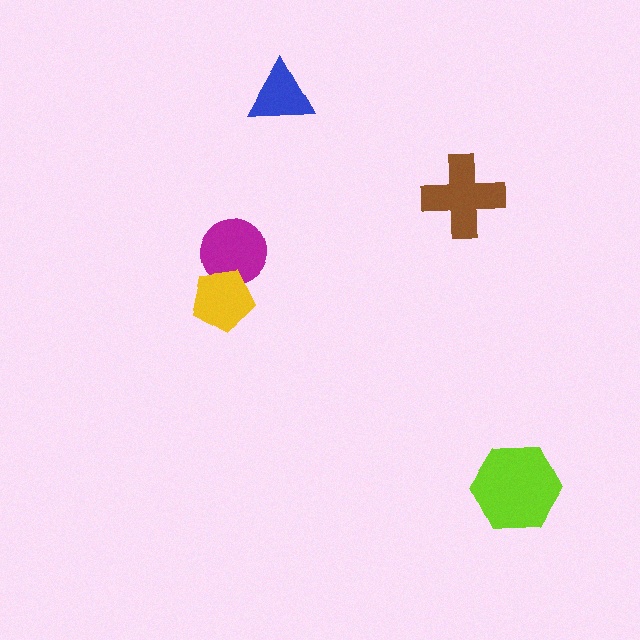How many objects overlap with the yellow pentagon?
1 object overlaps with the yellow pentagon.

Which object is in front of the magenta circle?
The yellow pentagon is in front of the magenta circle.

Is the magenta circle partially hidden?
Yes, it is partially covered by another shape.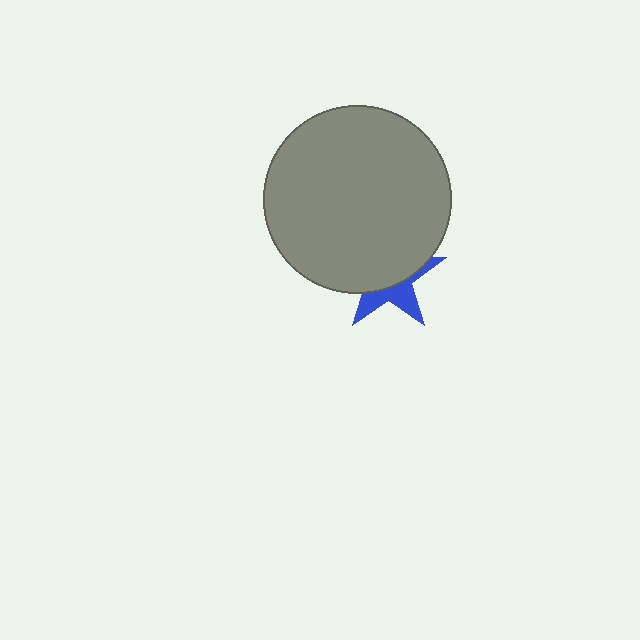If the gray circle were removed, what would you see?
You would see the complete blue star.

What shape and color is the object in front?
The object in front is a gray circle.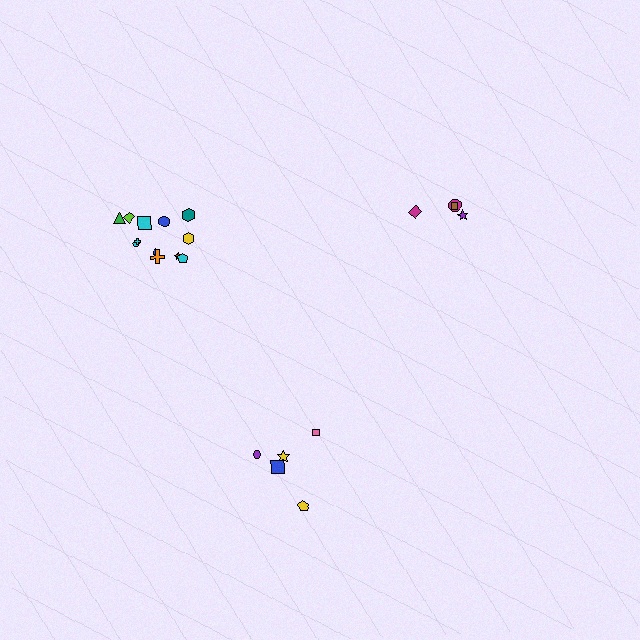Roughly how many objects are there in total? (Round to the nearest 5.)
Roughly 20 objects in total.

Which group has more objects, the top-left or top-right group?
The top-left group.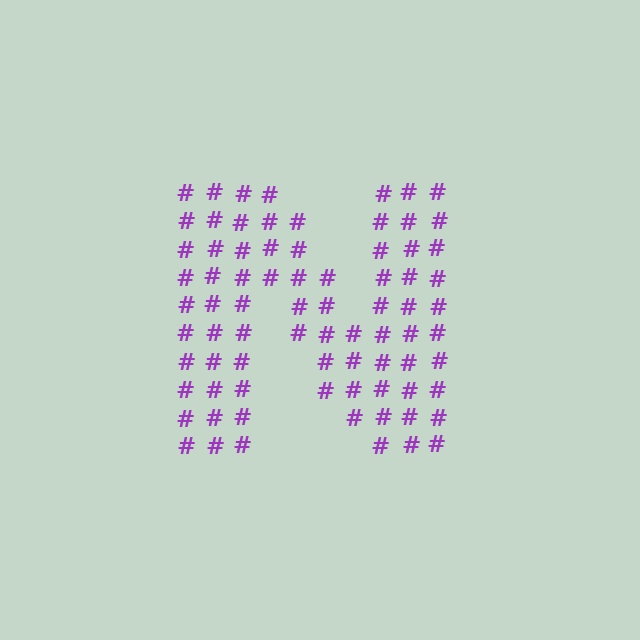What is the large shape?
The large shape is the letter N.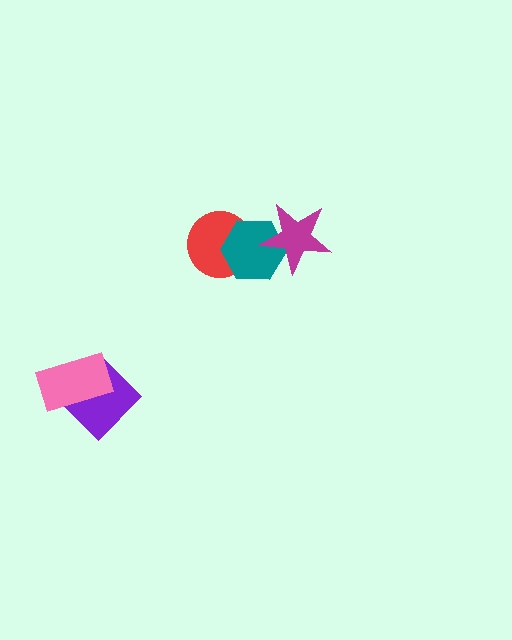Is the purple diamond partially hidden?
Yes, it is partially covered by another shape.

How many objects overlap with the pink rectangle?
1 object overlaps with the pink rectangle.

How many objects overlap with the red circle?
1 object overlaps with the red circle.